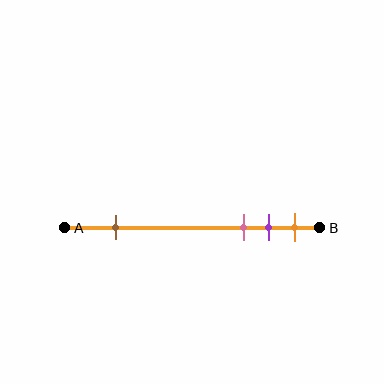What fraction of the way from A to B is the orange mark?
The orange mark is approximately 90% (0.9) of the way from A to B.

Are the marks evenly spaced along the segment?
No, the marks are not evenly spaced.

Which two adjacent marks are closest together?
The purple and orange marks are the closest adjacent pair.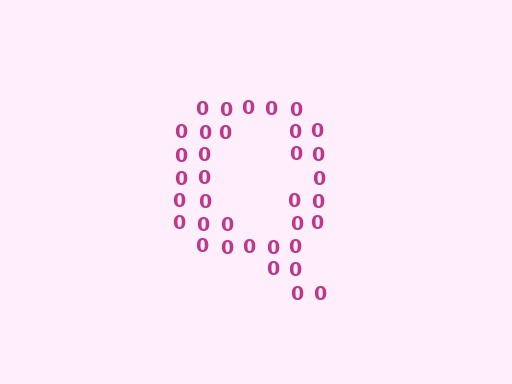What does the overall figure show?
The overall figure shows the letter Q.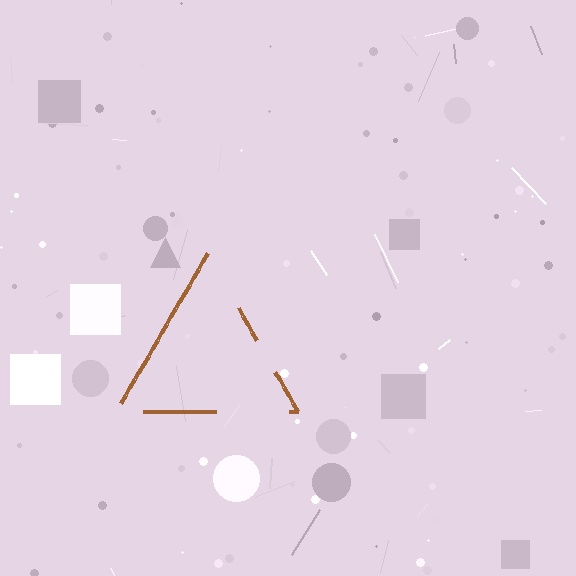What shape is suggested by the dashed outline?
The dashed outline suggests a triangle.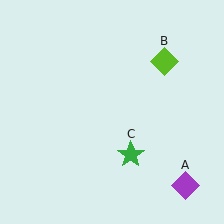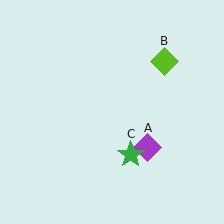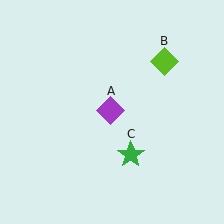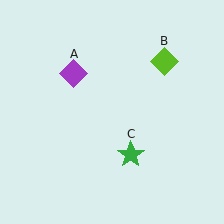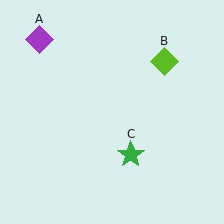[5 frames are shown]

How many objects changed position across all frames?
1 object changed position: purple diamond (object A).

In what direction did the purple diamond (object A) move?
The purple diamond (object A) moved up and to the left.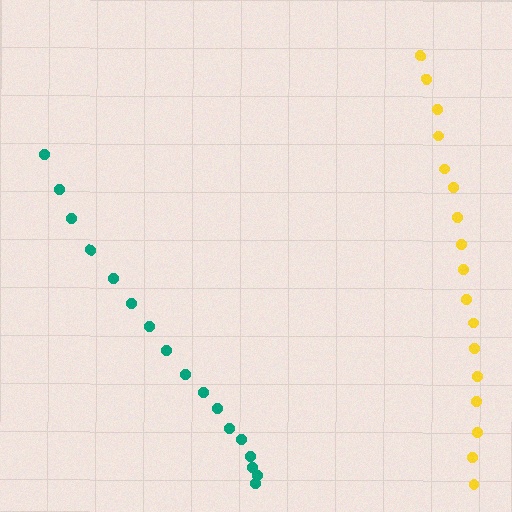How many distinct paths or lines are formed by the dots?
There are 2 distinct paths.